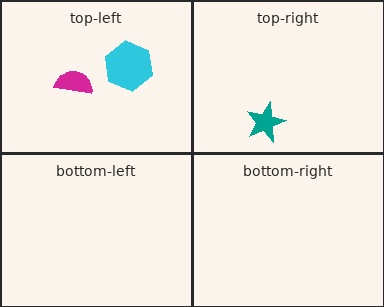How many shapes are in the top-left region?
2.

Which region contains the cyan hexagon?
The top-left region.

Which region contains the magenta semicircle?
The top-left region.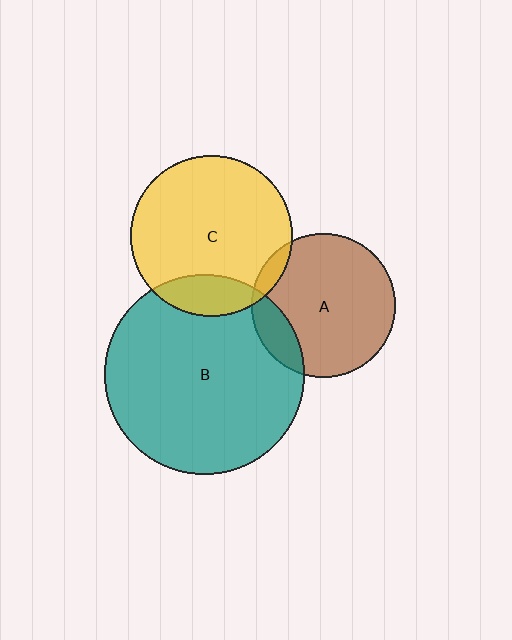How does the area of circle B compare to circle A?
Approximately 1.9 times.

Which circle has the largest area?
Circle B (teal).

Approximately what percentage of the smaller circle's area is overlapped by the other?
Approximately 15%.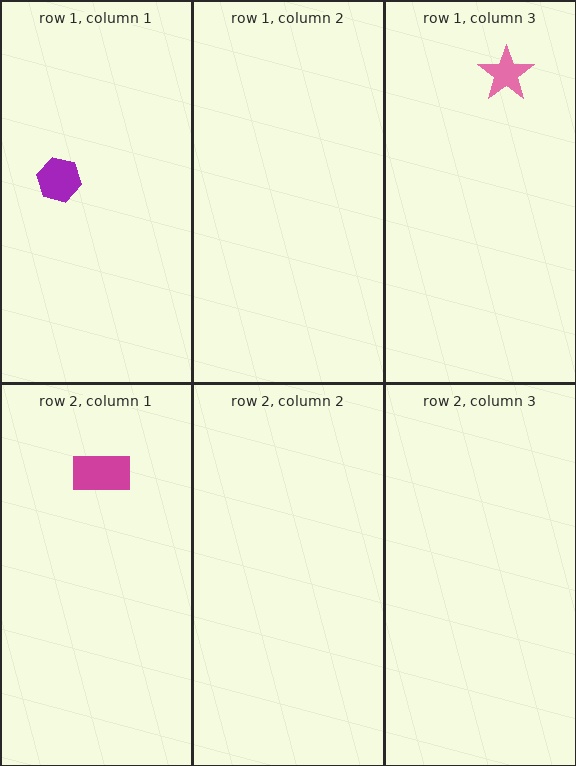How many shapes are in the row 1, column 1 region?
1.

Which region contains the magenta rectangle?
The row 2, column 1 region.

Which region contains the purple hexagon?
The row 1, column 1 region.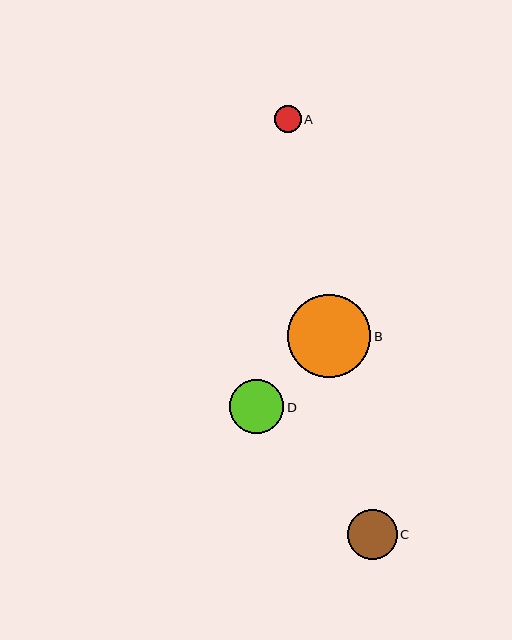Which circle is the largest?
Circle B is the largest with a size of approximately 84 pixels.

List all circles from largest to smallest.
From largest to smallest: B, D, C, A.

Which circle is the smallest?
Circle A is the smallest with a size of approximately 27 pixels.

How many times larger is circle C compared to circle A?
Circle C is approximately 1.9 times the size of circle A.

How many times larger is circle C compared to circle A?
Circle C is approximately 1.9 times the size of circle A.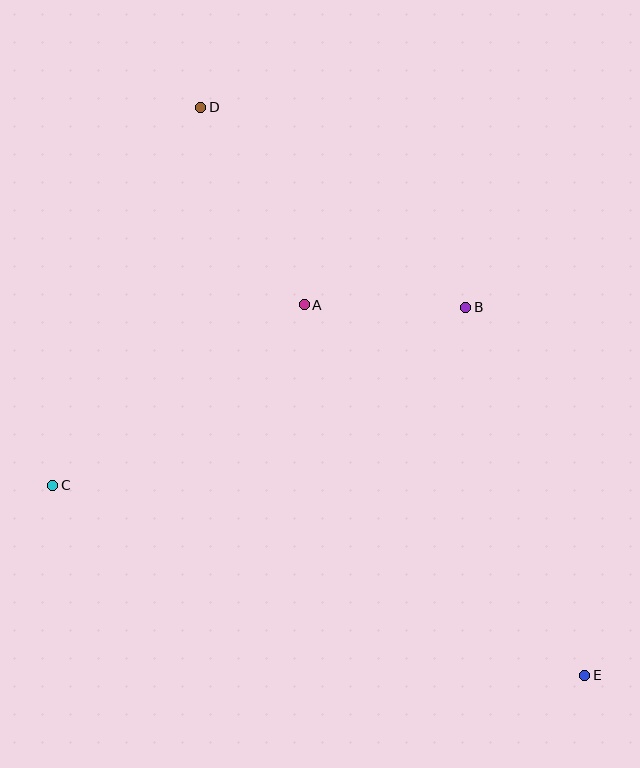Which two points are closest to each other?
Points A and B are closest to each other.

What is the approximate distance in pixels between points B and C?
The distance between B and C is approximately 450 pixels.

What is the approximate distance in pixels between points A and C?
The distance between A and C is approximately 309 pixels.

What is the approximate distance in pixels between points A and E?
The distance between A and E is approximately 465 pixels.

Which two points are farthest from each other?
Points D and E are farthest from each other.